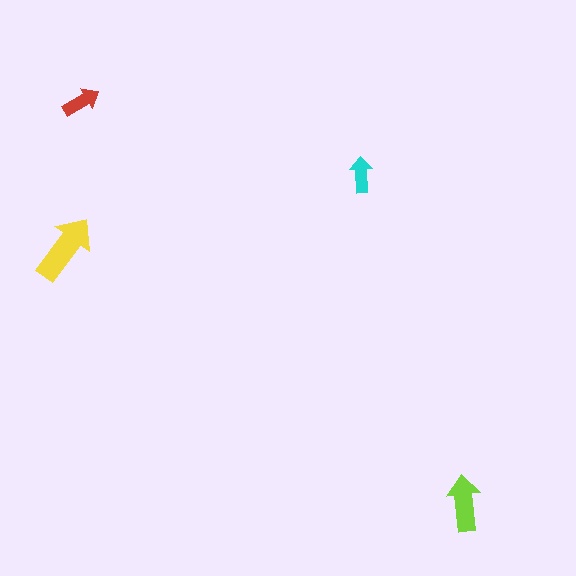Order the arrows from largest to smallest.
the yellow one, the lime one, the red one, the cyan one.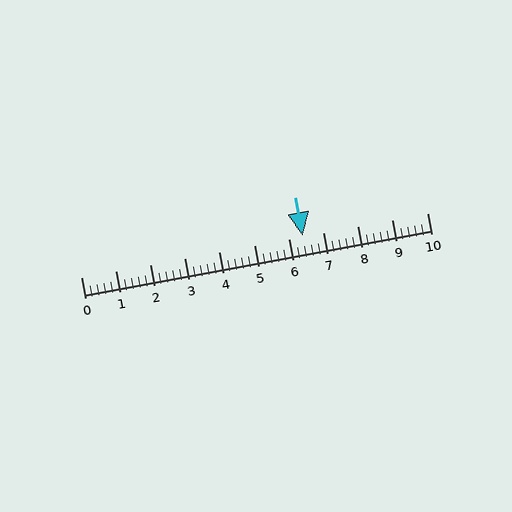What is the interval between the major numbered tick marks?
The major tick marks are spaced 1 units apart.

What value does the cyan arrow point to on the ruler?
The cyan arrow points to approximately 6.4.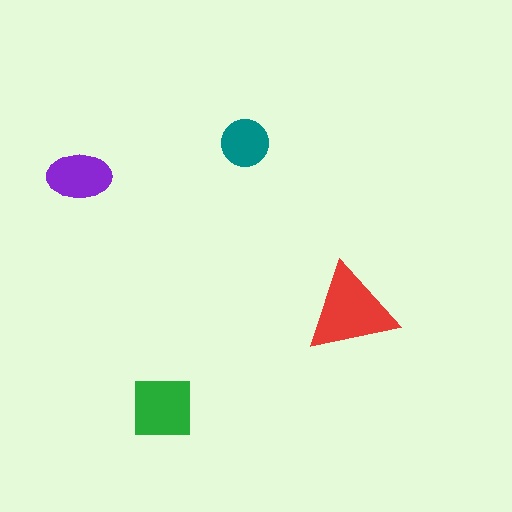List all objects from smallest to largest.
The teal circle, the purple ellipse, the green square, the red triangle.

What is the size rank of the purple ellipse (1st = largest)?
3rd.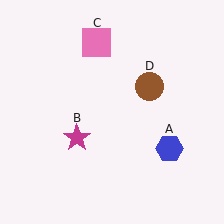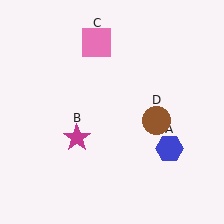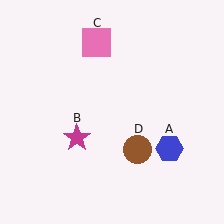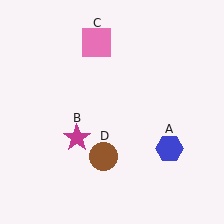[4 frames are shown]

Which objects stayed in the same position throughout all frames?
Blue hexagon (object A) and magenta star (object B) and pink square (object C) remained stationary.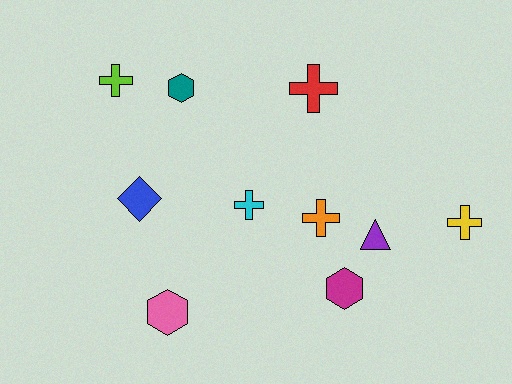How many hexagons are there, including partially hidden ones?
There are 3 hexagons.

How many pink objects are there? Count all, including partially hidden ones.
There is 1 pink object.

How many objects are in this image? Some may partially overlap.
There are 10 objects.